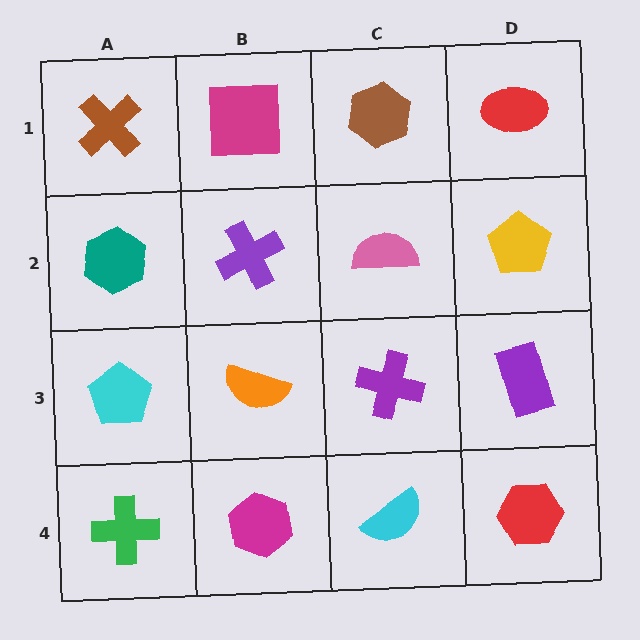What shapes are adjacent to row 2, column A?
A brown cross (row 1, column A), a cyan pentagon (row 3, column A), a purple cross (row 2, column B).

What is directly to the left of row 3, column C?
An orange semicircle.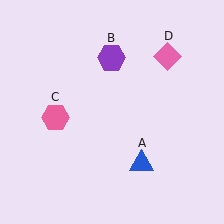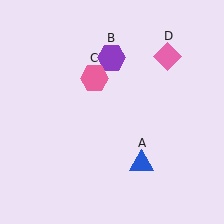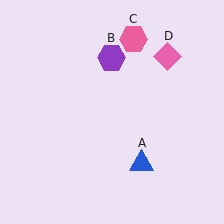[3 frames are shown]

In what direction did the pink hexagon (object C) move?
The pink hexagon (object C) moved up and to the right.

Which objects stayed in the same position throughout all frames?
Blue triangle (object A) and purple hexagon (object B) and pink diamond (object D) remained stationary.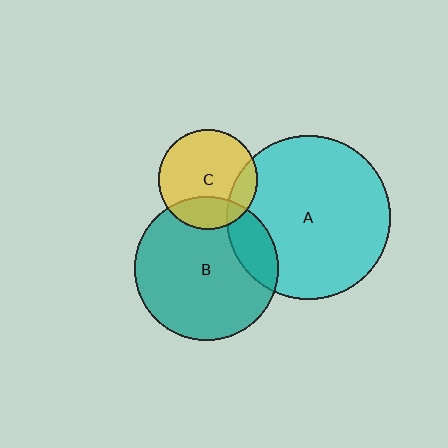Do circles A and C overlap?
Yes.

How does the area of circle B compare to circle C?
Approximately 2.1 times.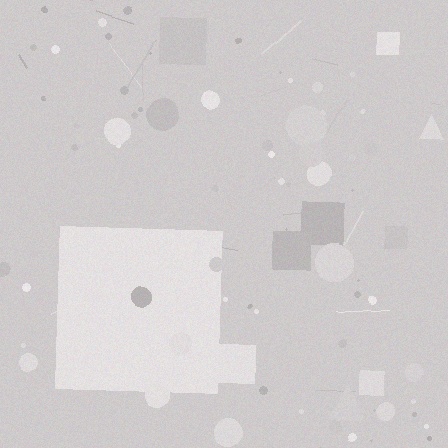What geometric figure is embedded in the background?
A square is embedded in the background.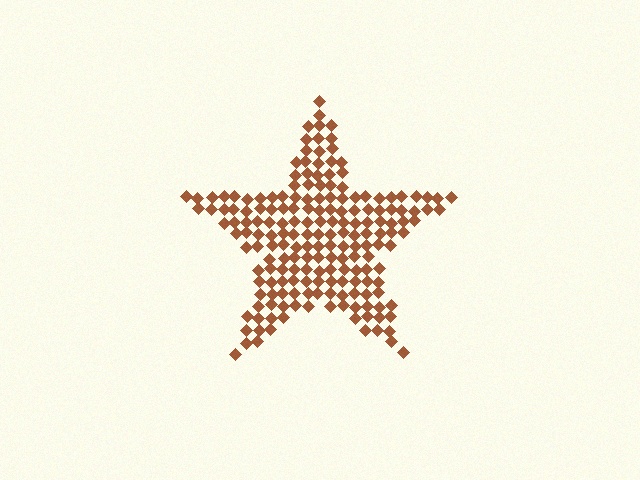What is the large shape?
The large shape is a star.